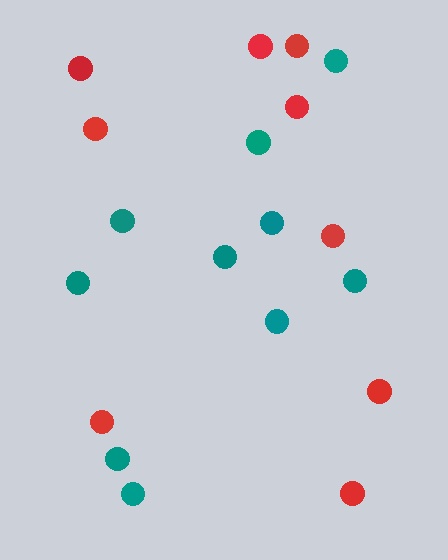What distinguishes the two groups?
There are 2 groups: one group of teal circles (10) and one group of red circles (9).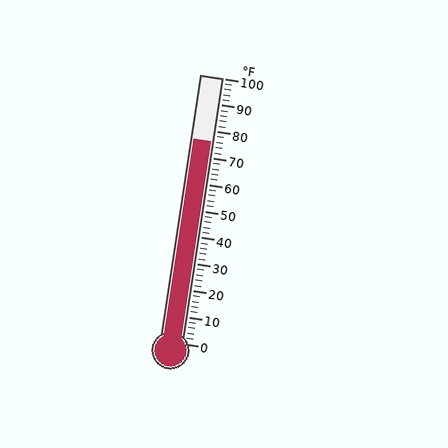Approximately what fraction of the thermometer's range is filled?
The thermometer is filled to approximately 75% of its range.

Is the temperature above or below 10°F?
The temperature is above 10°F.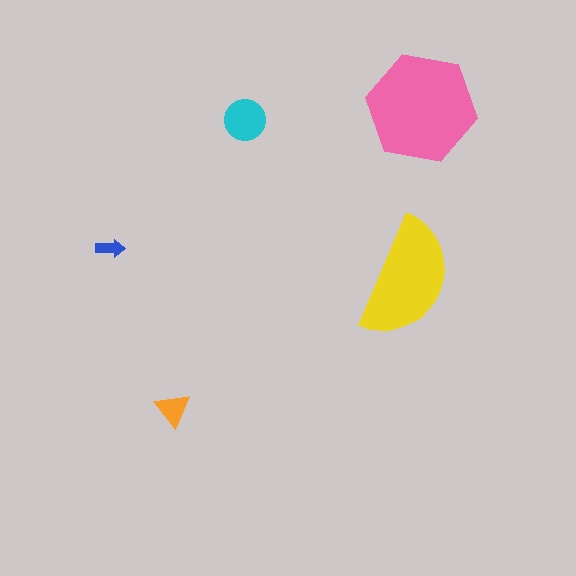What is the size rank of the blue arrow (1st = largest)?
5th.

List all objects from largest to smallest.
The pink hexagon, the yellow semicircle, the cyan circle, the orange triangle, the blue arrow.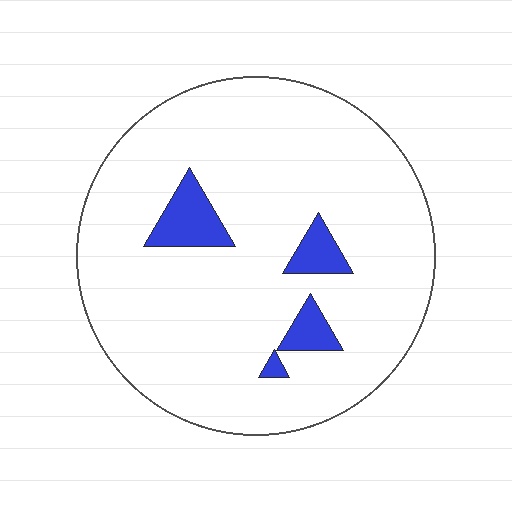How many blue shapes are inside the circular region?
4.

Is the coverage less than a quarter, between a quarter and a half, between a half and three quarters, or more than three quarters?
Less than a quarter.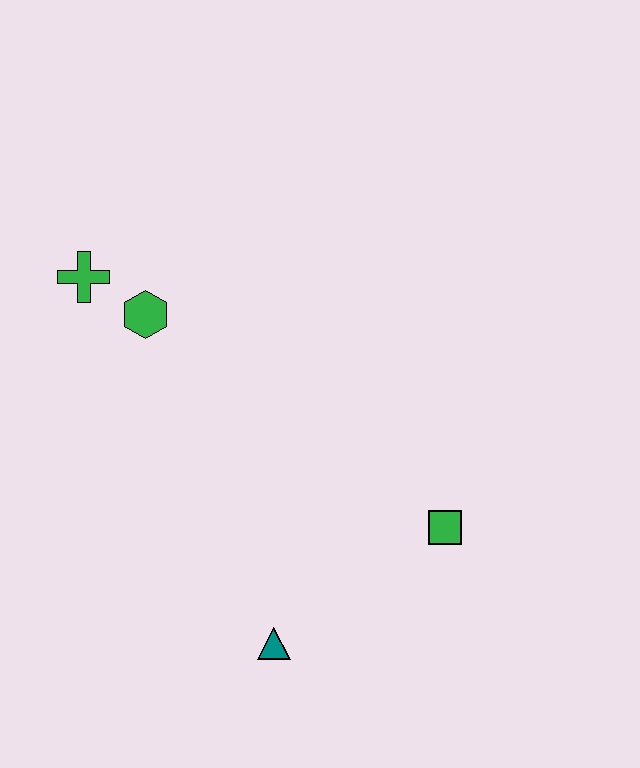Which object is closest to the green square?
The teal triangle is closest to the green square.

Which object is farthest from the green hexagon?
The green square is farthest from the green hexagon.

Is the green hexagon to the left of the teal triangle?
Yes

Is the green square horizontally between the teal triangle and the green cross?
No